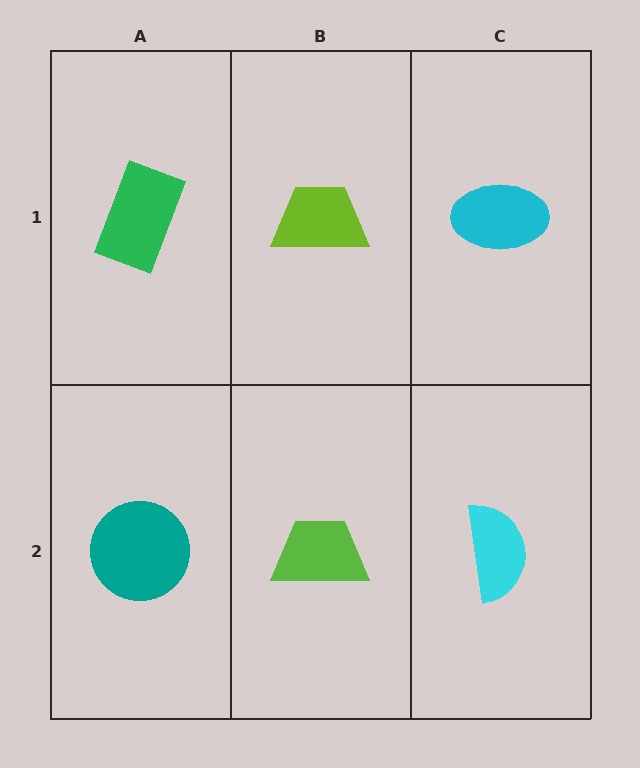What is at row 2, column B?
A lime trapezoid.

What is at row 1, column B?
A lime trapezoid.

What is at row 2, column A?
A teal circle.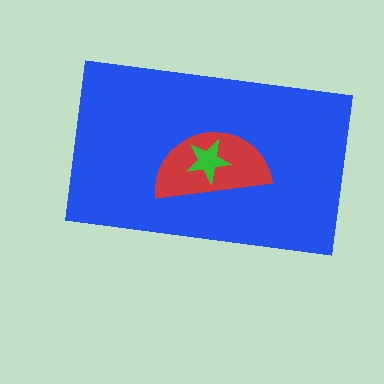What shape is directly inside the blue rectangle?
The red semicircle.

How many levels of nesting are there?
3.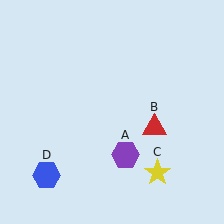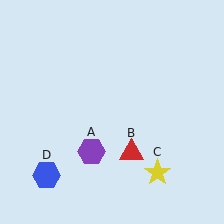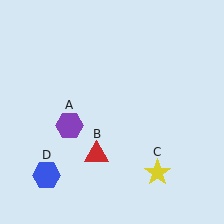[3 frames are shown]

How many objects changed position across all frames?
2 objects changed position: purple hexagon (object A), red triangle (object B).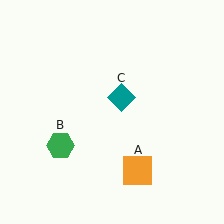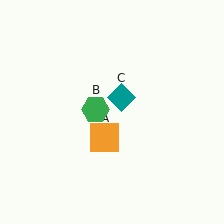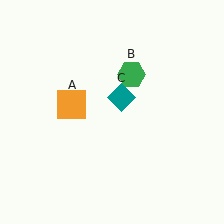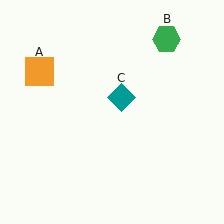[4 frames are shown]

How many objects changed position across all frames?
2 objects changed position: orange square (object A), green hexagon (object B).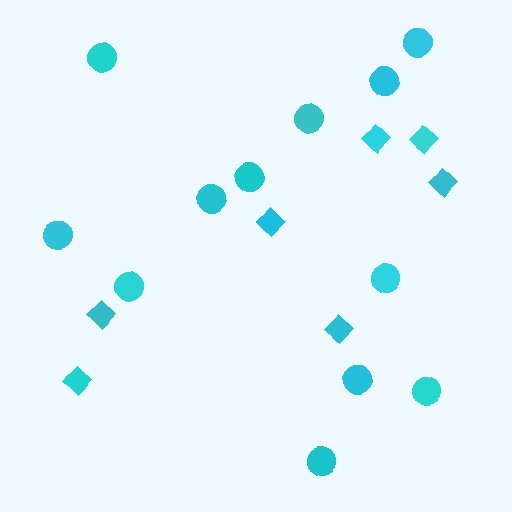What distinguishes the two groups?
There are 2 groups: one group of diamonds (7) and one group of circles (12).